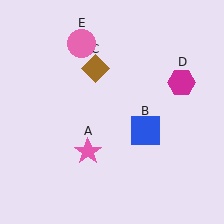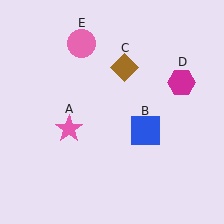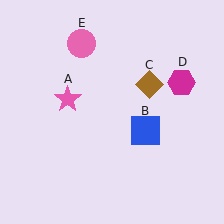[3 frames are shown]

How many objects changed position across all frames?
2 objects changed position: pink star (object A), brown diamond (object C).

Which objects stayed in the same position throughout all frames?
Blue square (object B) and magenta hexagon (object D) and pink circle (object E) remained stationary.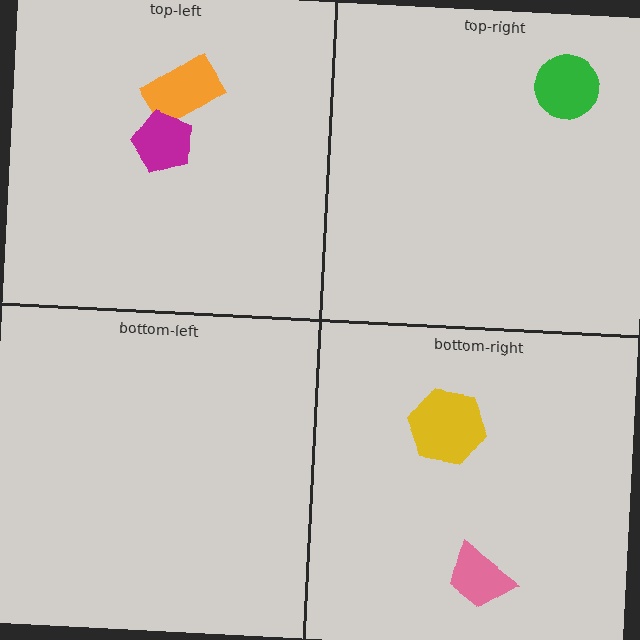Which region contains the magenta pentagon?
The top-left region.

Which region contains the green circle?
The top-right region.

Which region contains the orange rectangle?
The top-left region.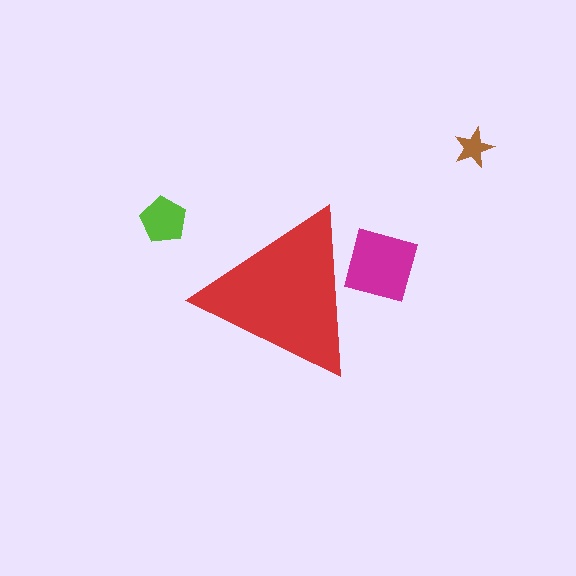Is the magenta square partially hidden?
Yes, the magenta square is partially hidden behind the red triangle.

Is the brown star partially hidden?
No, the brown star is fully visible.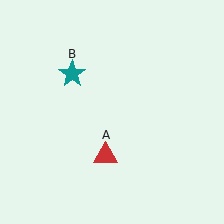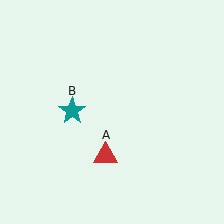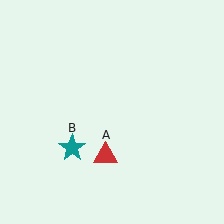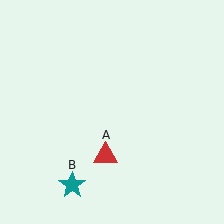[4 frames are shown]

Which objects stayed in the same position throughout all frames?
Red triangle (object A) remained stationary.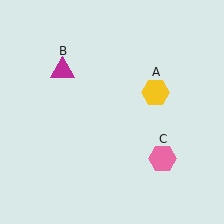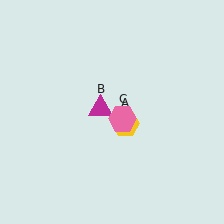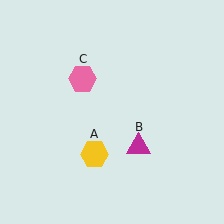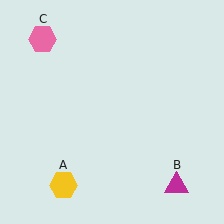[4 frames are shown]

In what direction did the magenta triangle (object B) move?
The magenta triangle (object B) moved down and to the right.